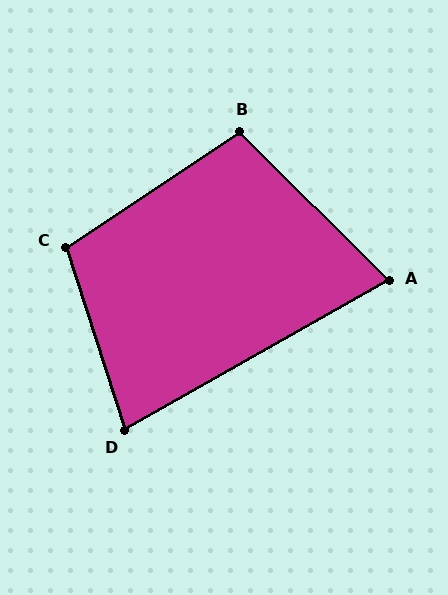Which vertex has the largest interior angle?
C, at approximately 106 degrees.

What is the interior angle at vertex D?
Approximately 78 degrees (acute).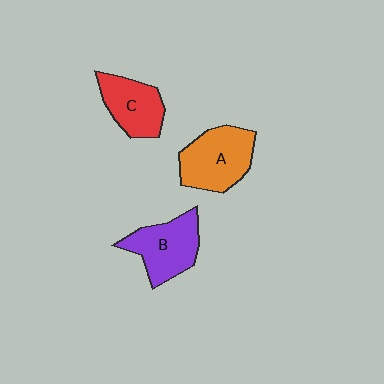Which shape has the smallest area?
Shape C (red).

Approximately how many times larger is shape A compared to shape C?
Approximately 1.3 times.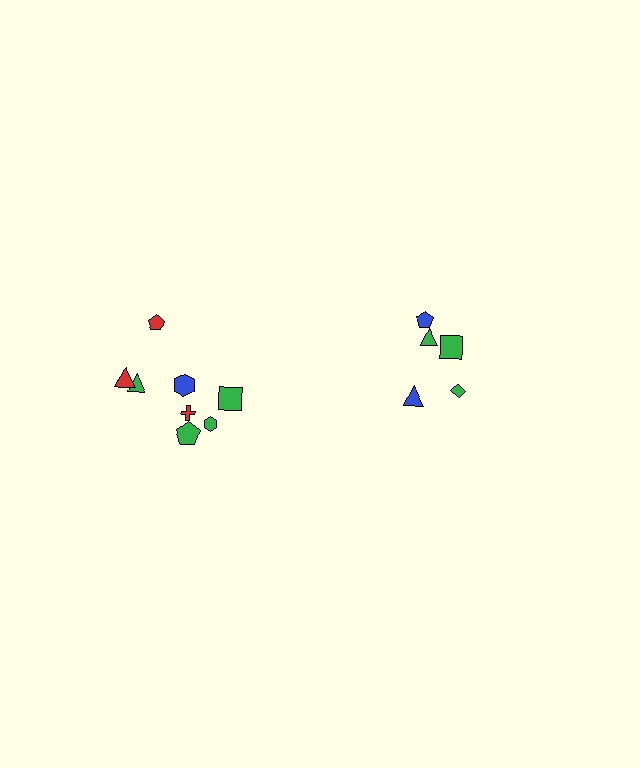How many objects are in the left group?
There are 8 objects.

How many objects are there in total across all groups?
There are 13 objects.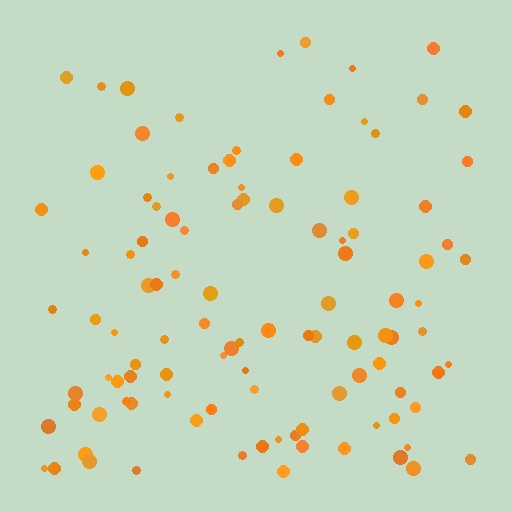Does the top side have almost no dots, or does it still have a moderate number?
Still a moderate number, just noticeably fewer than the bottom.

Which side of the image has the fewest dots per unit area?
The top.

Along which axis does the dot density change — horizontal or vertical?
Vertical.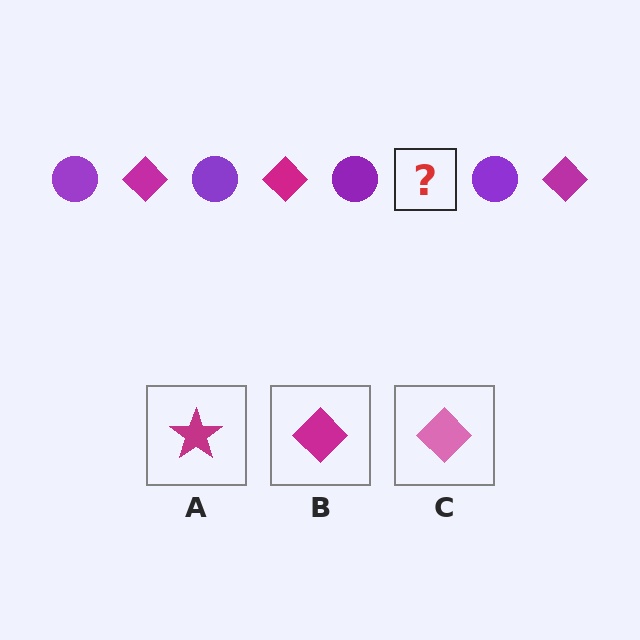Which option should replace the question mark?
Option B.